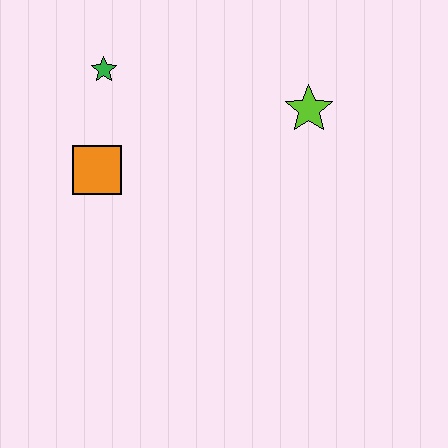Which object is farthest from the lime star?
The orange square is farthest from the lime star.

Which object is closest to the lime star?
The green star is closest to the lime star.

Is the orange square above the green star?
No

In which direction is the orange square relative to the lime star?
The orange square is to the left of the lime star.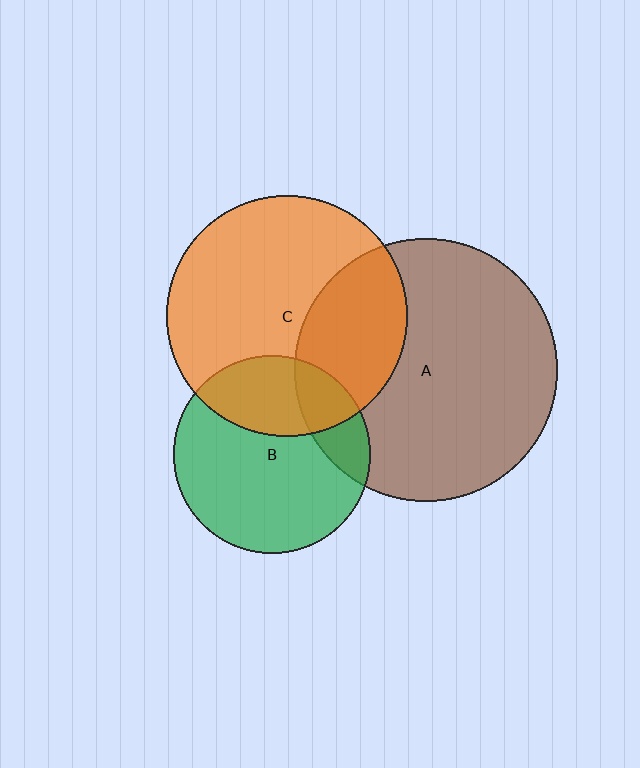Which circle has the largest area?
Circle A (brown).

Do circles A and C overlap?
Yes.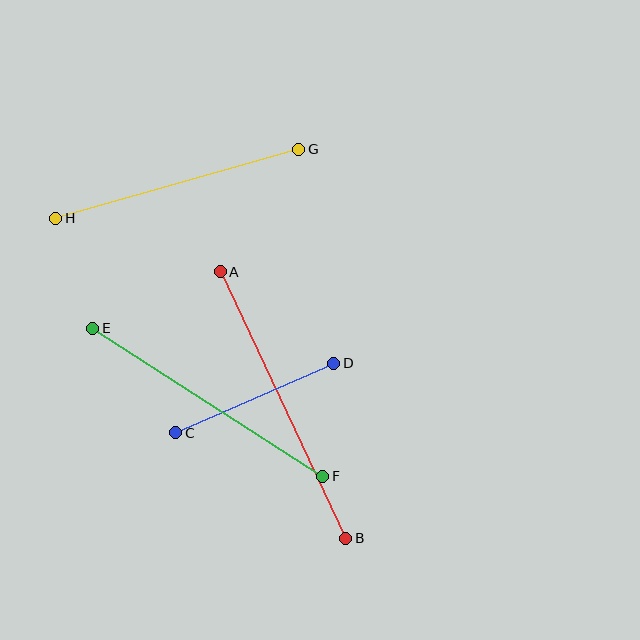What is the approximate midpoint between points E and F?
The midpoint is at approximately (208, 402) pixels.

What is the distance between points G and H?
The distance is approximately 253 pixels.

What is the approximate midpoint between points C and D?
The midpoint is at approximately (255, 398) pixels.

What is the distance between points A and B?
The distance is approximately 294 pixels.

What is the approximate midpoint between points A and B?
The midpoint is at approximately (283, 405) pixels.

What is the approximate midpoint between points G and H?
The midpoint is at approximately (177, 184) pixels.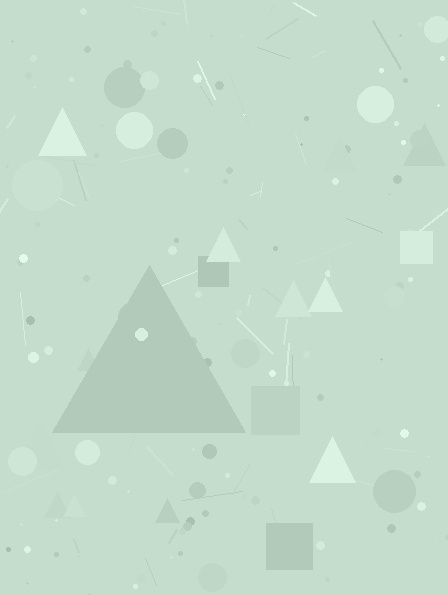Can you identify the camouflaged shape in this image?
The camouflaged shape is a triangle.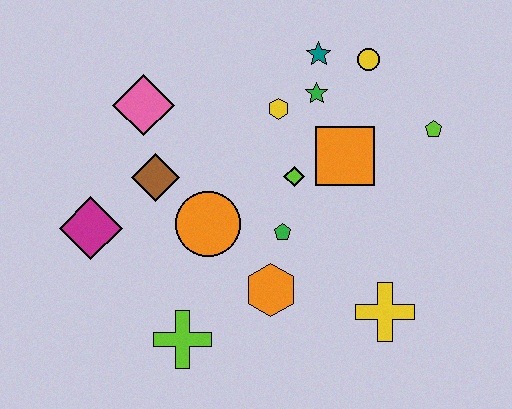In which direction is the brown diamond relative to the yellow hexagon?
The brown diamond is to the left of the yellow hexagon.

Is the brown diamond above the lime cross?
Yes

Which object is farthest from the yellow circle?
The lime cross is farthest from the yellow circle.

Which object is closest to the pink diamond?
The brown diamond is closest to the pink diamond.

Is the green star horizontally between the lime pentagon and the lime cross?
Yes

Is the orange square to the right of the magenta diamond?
Yes